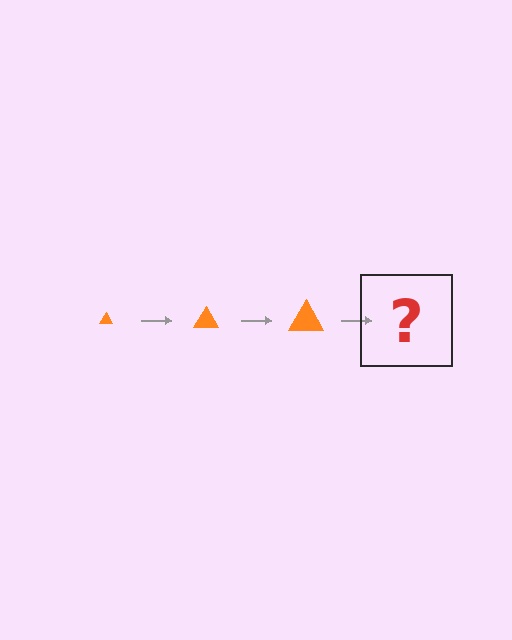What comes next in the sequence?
The next element should be an orange triangle, larger than the previous one.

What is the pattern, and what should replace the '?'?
The pattern is that the triangle gets progressively larger each step. The '?' should be an orange triangle, larger than the previous one.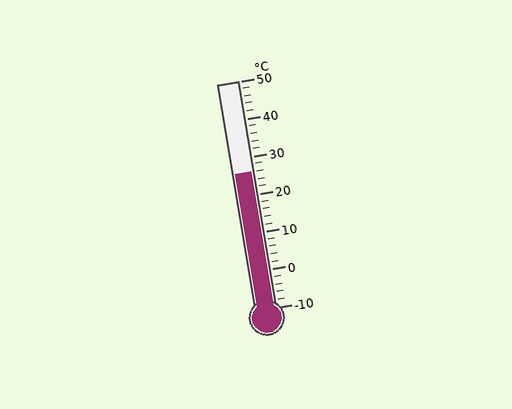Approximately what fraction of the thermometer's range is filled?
The thermometer is filled to approximately 60% of its range.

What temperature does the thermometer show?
The thermometer shows approximately 26°C.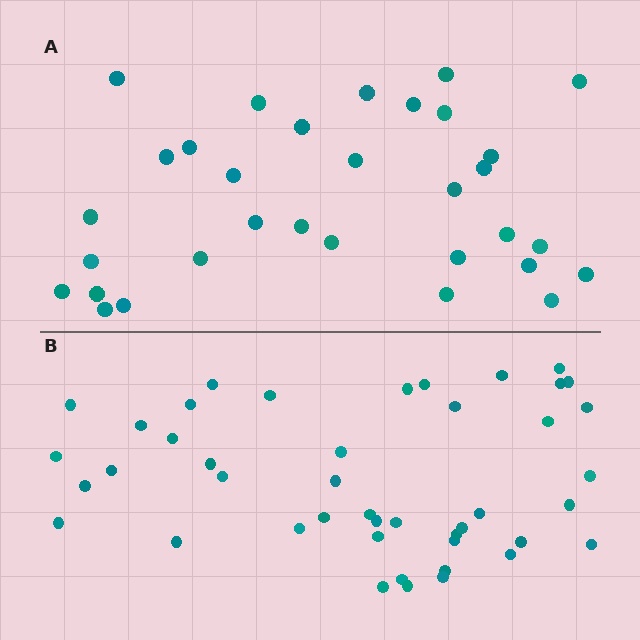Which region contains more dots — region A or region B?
Region B (the bottom region) has more dots.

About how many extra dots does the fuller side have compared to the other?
Region B has roughly 12 or so more dots than region A.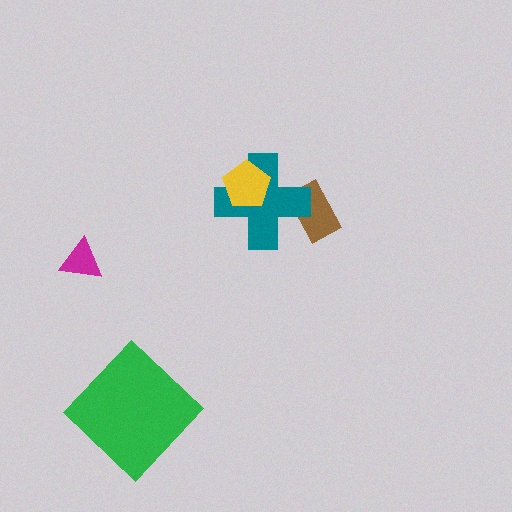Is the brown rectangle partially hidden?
Yes, it is partially covered by another shape.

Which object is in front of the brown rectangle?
The teal cross is in front of the brown rectangle.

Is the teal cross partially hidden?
Yes, it is partially covered by another shape.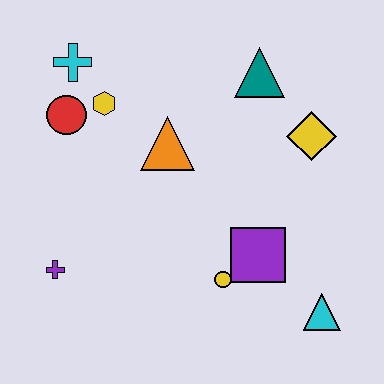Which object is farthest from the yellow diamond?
The purple cross is farthest from the yellow diamond.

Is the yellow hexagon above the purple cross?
Yes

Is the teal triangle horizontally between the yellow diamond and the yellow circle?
Yes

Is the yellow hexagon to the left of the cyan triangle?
Yes